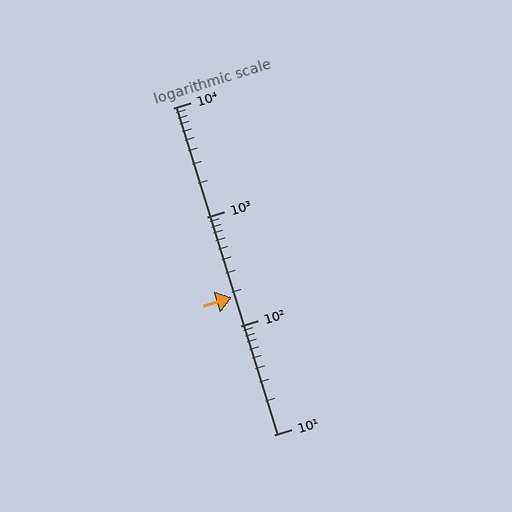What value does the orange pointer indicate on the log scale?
The pointer indicates approximately 180.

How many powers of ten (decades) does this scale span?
The scale spans 3 decades, from 10 to 10000.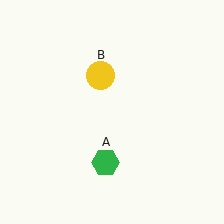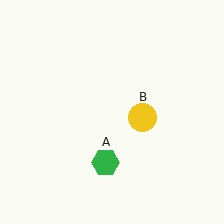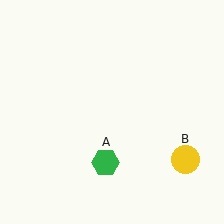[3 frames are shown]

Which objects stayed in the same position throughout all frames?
Green hexagon (object A) remained stationary.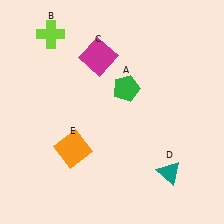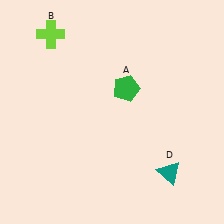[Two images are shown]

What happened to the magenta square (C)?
The magenta square (C) was removed in Image 2. It was in the top-left area of Image 1.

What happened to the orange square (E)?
The orange square (E) was removed in Image 2. It was in the bottom-left area of Image 1.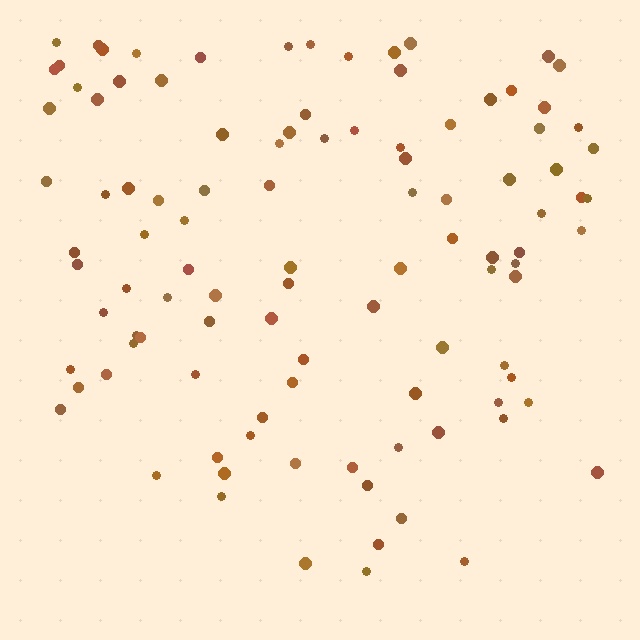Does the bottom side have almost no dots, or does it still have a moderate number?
Still a moderate number, just noticeably fewer than the top.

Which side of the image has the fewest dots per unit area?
The bottom.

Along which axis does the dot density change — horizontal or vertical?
Vertical.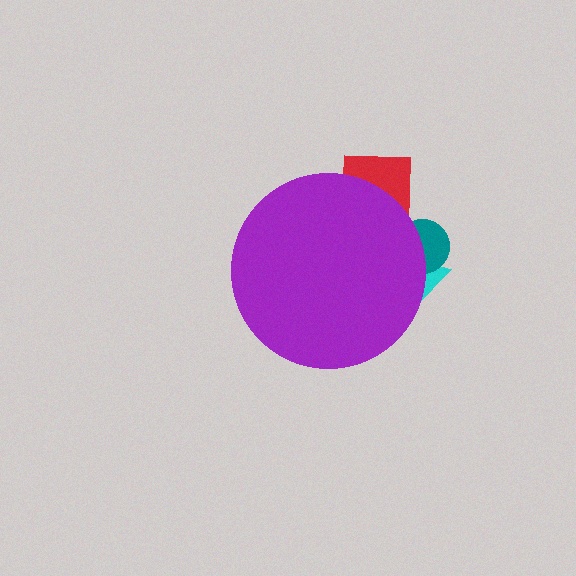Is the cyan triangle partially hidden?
Yes, the cyan triangle is partially hidden behind the purple circle.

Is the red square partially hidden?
Yes, the red square is partially hidden behind the purple circle.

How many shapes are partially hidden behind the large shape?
3 shapes are partially hidden.